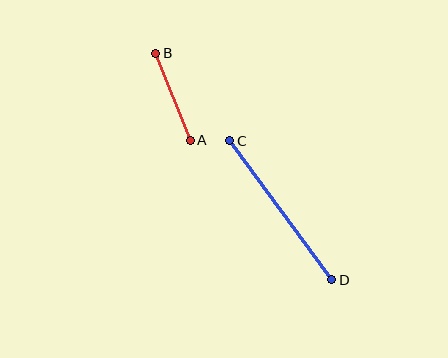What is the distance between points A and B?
The distance is approximately 94 pixels.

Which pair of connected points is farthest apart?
Points C and D are farthest apart.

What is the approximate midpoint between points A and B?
The midpoint is at approximately (173, 97) pixels.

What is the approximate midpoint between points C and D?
The midpoint is at approximately (281, 210) pixels.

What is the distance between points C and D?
The distance is approximately 172 pixels.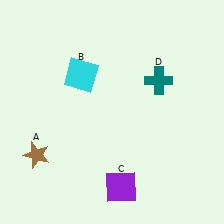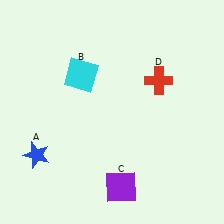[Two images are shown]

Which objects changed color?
A changed from brown to blue. D changed from teal to red.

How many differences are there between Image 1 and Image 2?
There are 2 differences between the two images.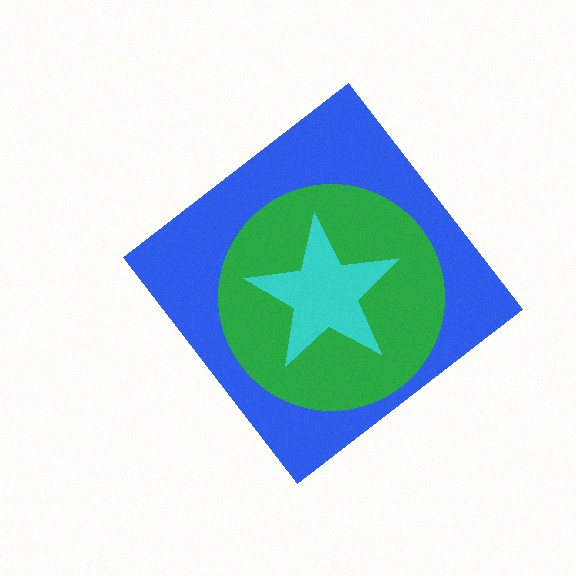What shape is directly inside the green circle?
The cyan star.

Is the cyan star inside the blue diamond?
Yes.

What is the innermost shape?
The cyan star.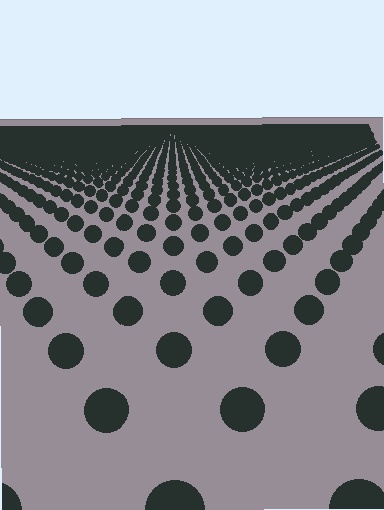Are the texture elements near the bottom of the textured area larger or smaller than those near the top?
Larger. Near the bottom, elements are closer to the viewer and appear at a bigger on-screen size.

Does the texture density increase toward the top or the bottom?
Density increases toward the top.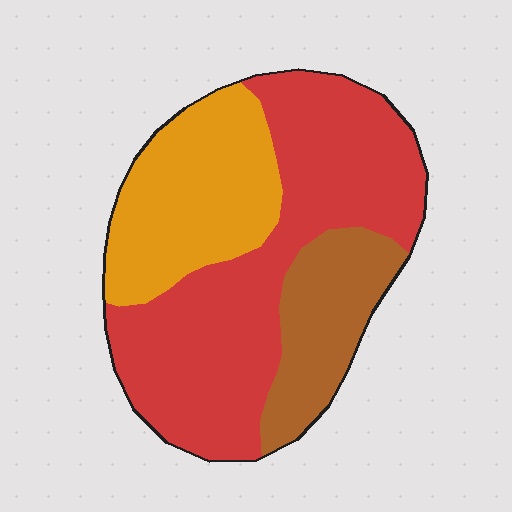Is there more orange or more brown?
Orange.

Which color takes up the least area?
Brown, at roughly 20%.